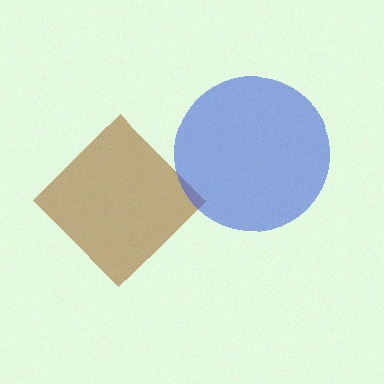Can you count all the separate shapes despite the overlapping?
Yes, there are 2 separate shapes.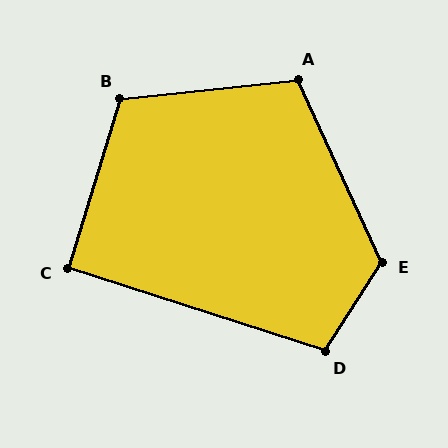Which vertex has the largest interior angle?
E, at approximately 123 degrees.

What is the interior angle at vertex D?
Approximately 105 degrees (obtuse).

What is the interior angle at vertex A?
Approximately 108 degrees (obtuse).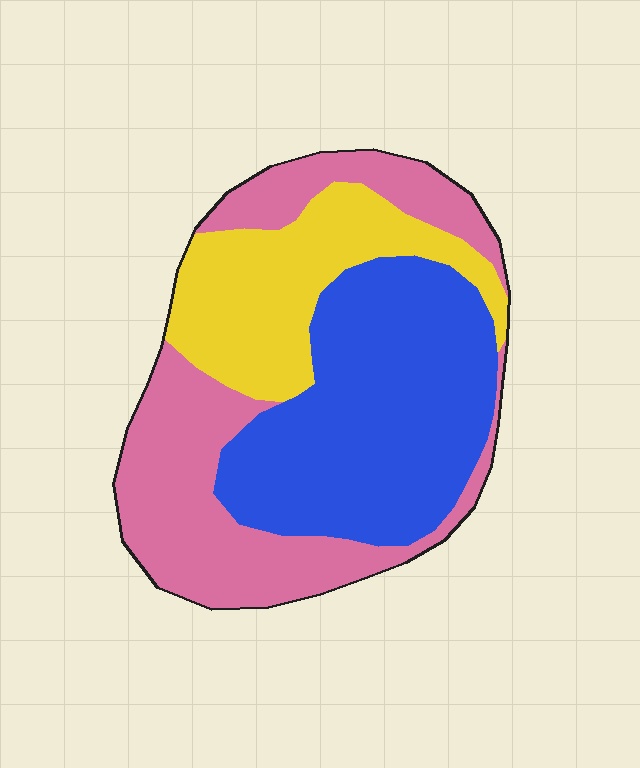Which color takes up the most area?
Blue, at roughly 40%.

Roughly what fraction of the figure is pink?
Pink covers 36% of the figure.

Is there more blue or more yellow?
Blue.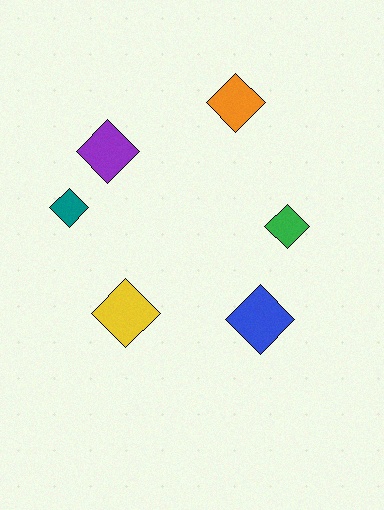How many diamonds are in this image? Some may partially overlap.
There are 6 diamonds.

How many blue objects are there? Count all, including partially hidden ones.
There is 1 blue object.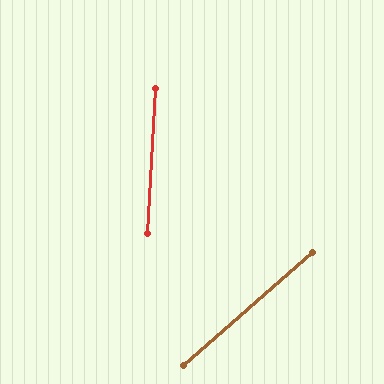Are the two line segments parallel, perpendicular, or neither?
Neither parallel nor perpendicular — they differ by about 46°.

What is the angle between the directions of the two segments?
Approximately 46 degrees.